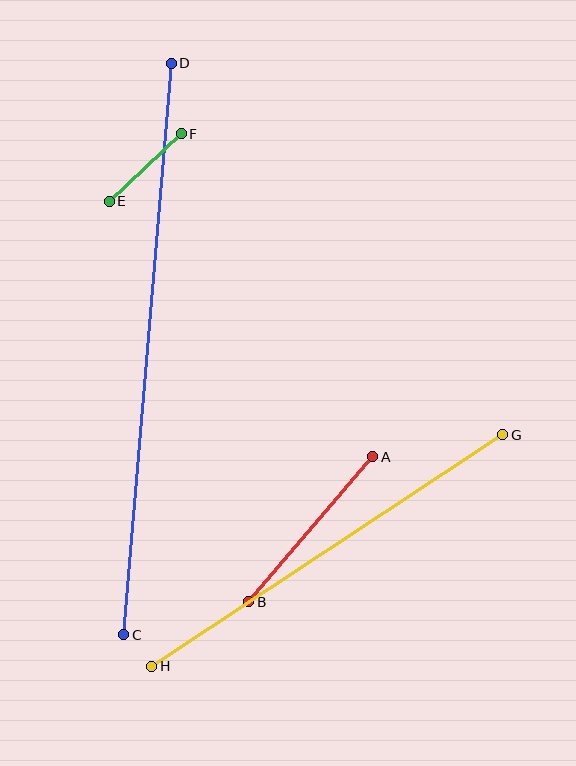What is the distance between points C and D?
The distance is approximately 574 pixels.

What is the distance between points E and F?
The distance is approximately 98 pixels.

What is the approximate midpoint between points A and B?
The midpoint is at approximately (311, 529) pixels.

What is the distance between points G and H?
The distance is approximately 420 pixels.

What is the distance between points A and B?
The distance is approximately 191 pixels.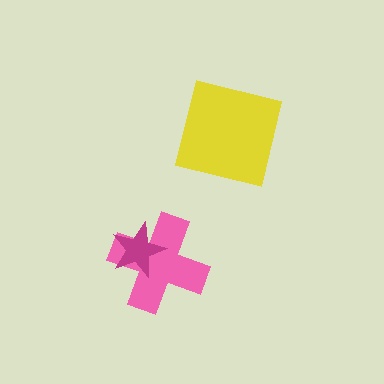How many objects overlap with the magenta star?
1 object overlaps with the magenta star.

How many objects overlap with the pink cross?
1 object overlaps with the pink cross.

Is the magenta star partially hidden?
No, no other shape covers it.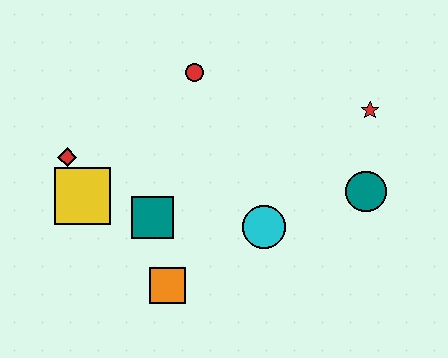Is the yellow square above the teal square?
Yes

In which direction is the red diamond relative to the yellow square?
The red diamond is above the yellow square.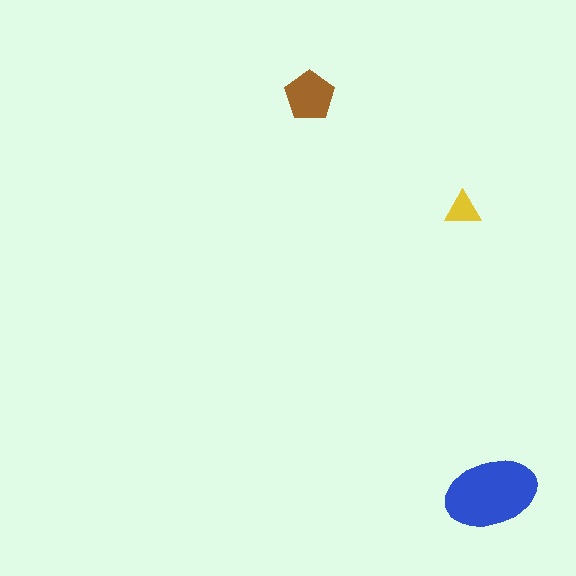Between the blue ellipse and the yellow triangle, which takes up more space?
The blue ellipse.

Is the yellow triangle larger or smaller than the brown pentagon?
Smaller.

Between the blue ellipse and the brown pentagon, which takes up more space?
The blue ellipse.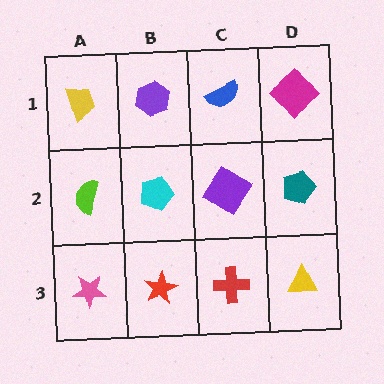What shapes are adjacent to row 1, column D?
A teal pentagon (row 2, column D), a blue semicircle (row 1, column C).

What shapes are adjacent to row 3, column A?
A lime semicircle (row 2, column A), a red star (row 3, column B).